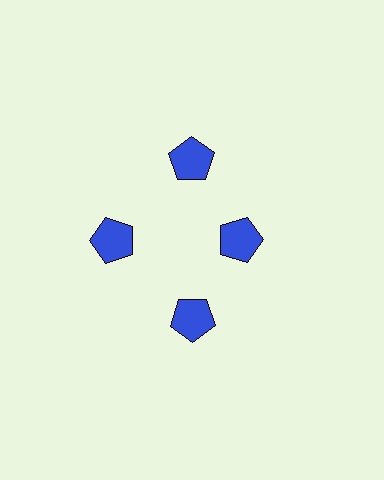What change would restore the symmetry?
The symmetry would be restored by moving it outward, back onto the ring so that all 4 pentagons sit at equal angles and equal distance from the center.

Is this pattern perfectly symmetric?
No. The 4 blue pentagons are arranged in a ring, but one element near the 3 o'clock position is pulled inward toward the center, breaking the 4-fold rotational symmetry.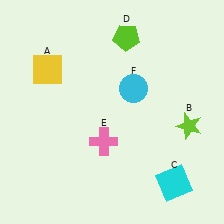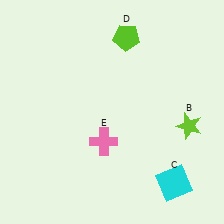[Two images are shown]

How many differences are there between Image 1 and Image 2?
There are 2 differences between the two images.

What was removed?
The cyan circle (F), the yellow square (A) were removed in Image 2.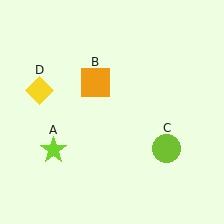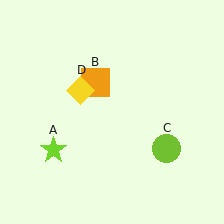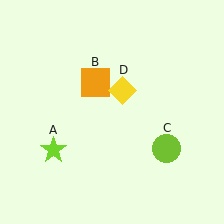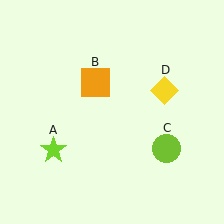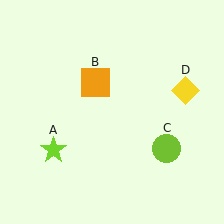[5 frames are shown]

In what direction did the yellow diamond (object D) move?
The yellow diamond (object D) moved right.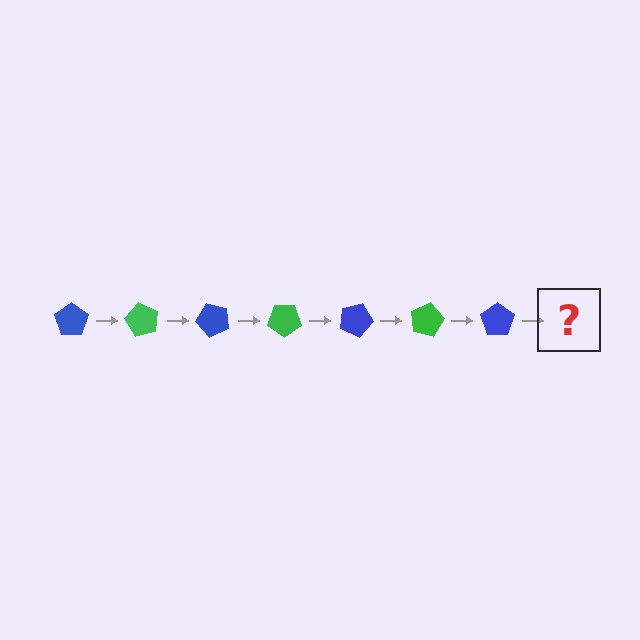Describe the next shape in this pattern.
It should be a green pentagon, rotated 420 degrees from the start.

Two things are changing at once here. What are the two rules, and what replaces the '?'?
The two rules are that it rotates 60 degrees each step and the color cycles through blue and green. The '?' should be a green pentagon, rotated 420 degrees from the start.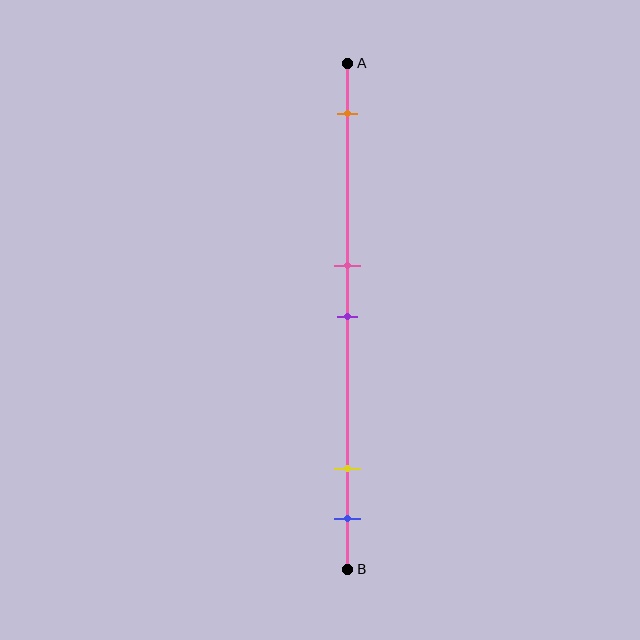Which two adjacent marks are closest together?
The pink and purple marks are the closest adjacent pair.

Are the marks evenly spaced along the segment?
No, the marks are not evenly spaced.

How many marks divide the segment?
There are 5 marks dividing the segment.